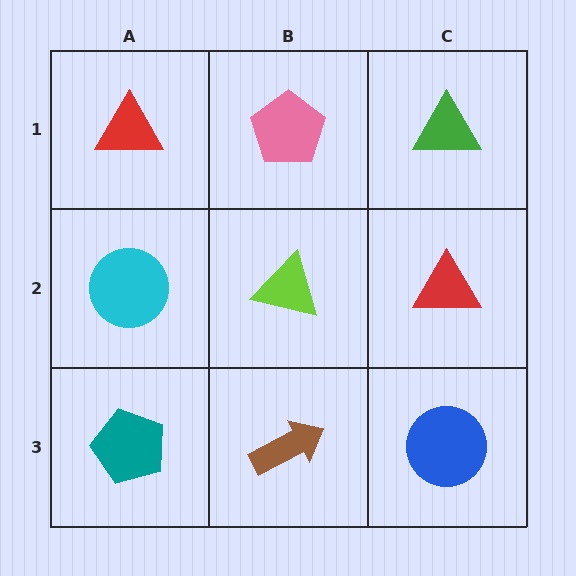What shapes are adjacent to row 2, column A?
A red triangle (row 1, column A), a teal pentagon (row 3, column A), a lime triangle (row 2, column B).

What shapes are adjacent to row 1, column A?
A cyan circle (row 2, column A), a pink pentagon (row 1, column B).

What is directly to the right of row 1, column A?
A pink pentagon.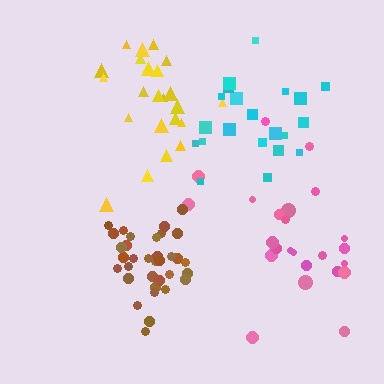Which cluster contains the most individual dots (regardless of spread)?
Brown (34).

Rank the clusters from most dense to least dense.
brown, cyan, yellow, pink.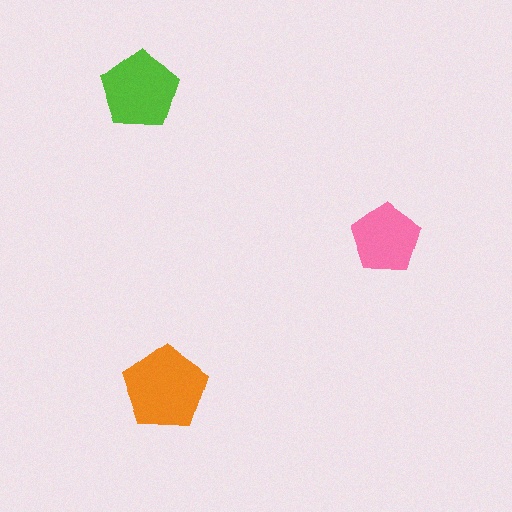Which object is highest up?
The lime pentagon is topmost.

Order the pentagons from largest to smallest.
the orange one, the lime one, the pink one.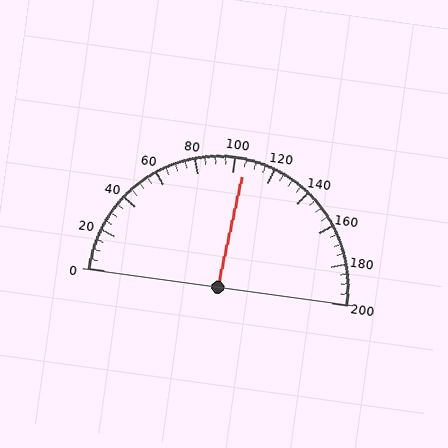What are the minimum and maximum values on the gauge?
The gauge ranges from 0 to 200.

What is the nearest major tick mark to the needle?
The nearest major tick mark is 100.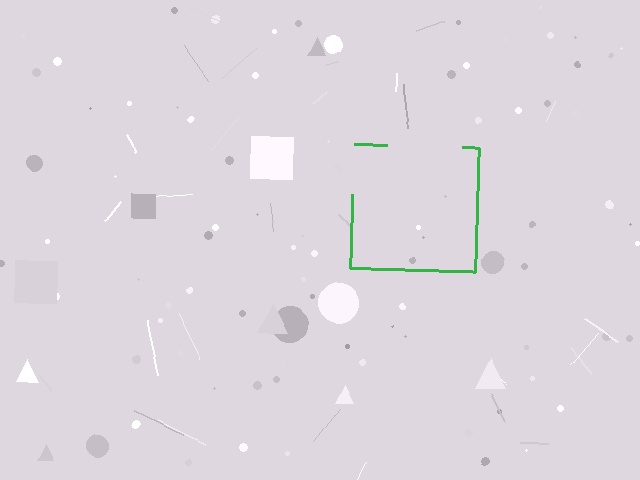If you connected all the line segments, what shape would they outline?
They would outline a square.